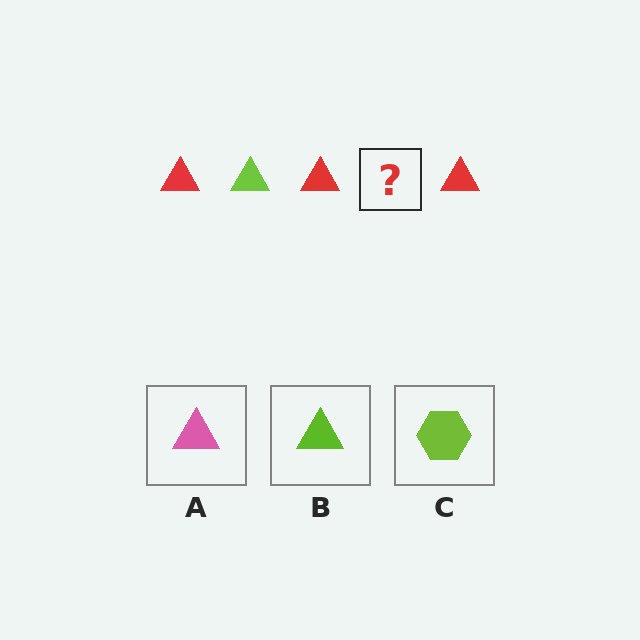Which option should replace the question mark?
Option B.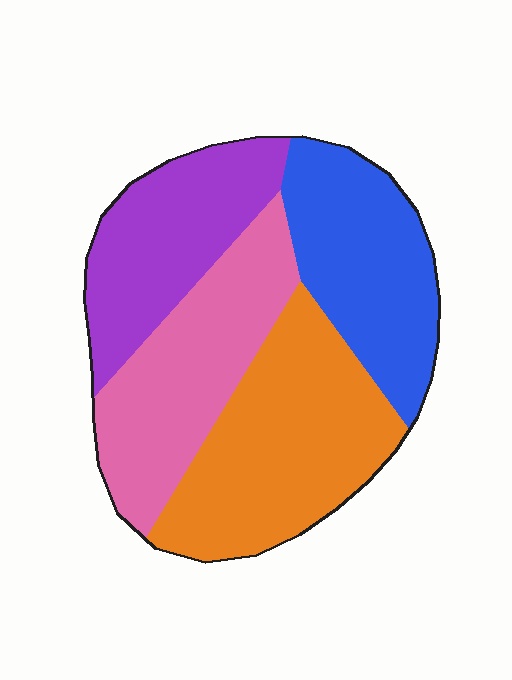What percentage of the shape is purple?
Purple covers 21% of the shape.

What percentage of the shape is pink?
Pink takes up about one quarter (1/4) of the shape.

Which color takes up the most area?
Orange, at roughly 30%.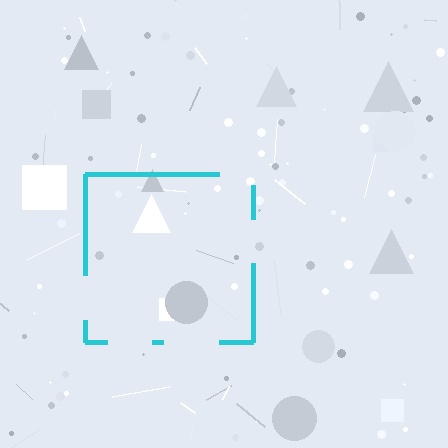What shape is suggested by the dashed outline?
The dashed outline suggests a square.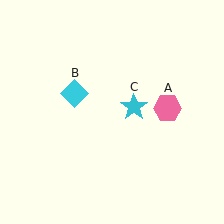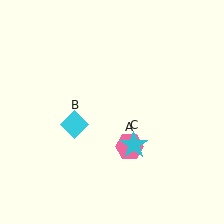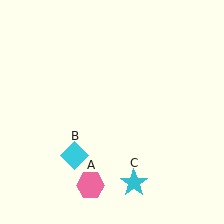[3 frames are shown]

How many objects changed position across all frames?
3 objects changed position: pink hexagon (object A), cyan diamond (object B), cyan star (object C).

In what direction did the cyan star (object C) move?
The cyan star (object C) moved down.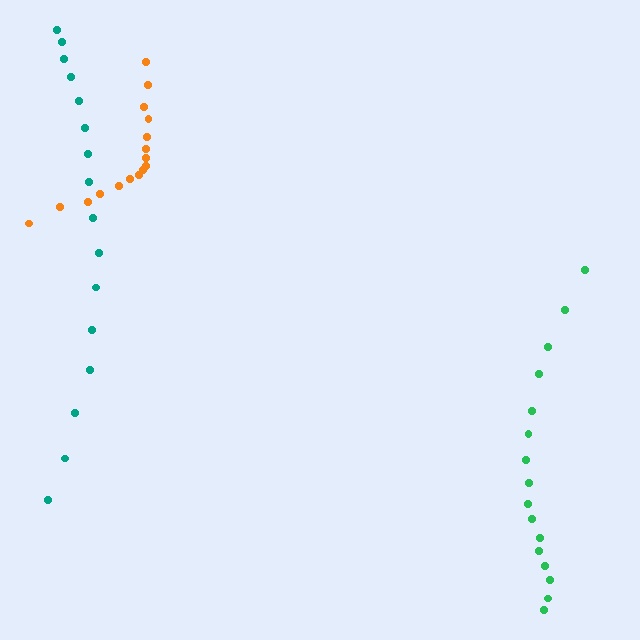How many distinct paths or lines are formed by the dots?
There are 3 distinct paths.